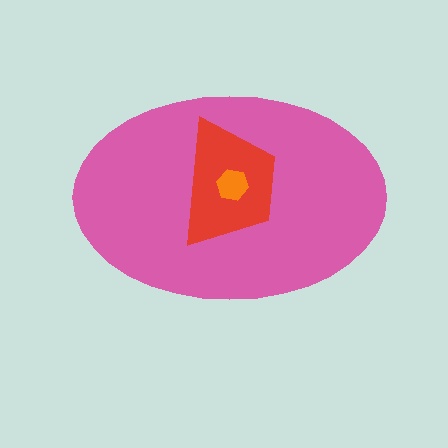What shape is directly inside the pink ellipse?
The red trapezoid.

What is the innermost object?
The orange hexagon.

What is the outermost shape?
The pink ellipse.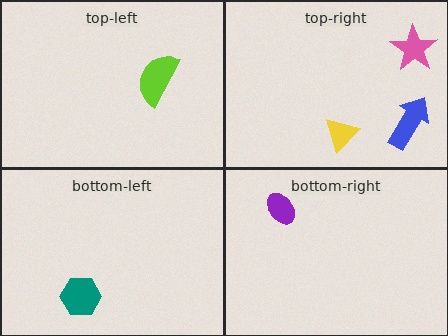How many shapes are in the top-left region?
1.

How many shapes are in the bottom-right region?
1.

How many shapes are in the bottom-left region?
1.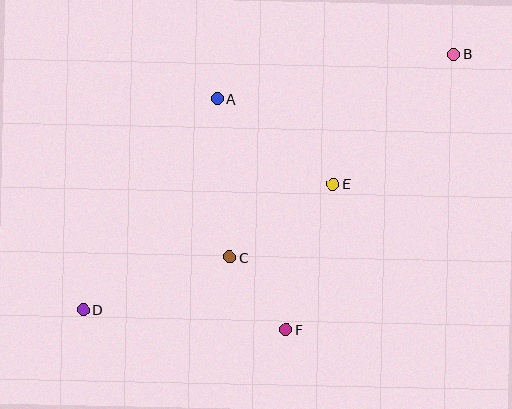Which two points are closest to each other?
Points C and F are closest to each other.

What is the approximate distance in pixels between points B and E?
The distance between B and E is approximately 177 pixels.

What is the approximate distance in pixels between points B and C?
The distance between B and C is approximately 302 pixels.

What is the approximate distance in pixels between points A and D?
The distance between A and D is approximately 250 pixels.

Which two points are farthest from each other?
Points B and D are farthest from each other.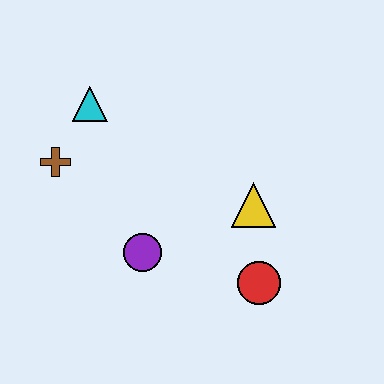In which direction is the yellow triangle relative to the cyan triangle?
The yellow triangle is to the right of the cyan triangle.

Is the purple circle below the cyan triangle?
Yes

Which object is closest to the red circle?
The yellow triangle is closest to the red circle.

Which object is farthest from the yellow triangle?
The brown cross is farthest from the yellow triangle.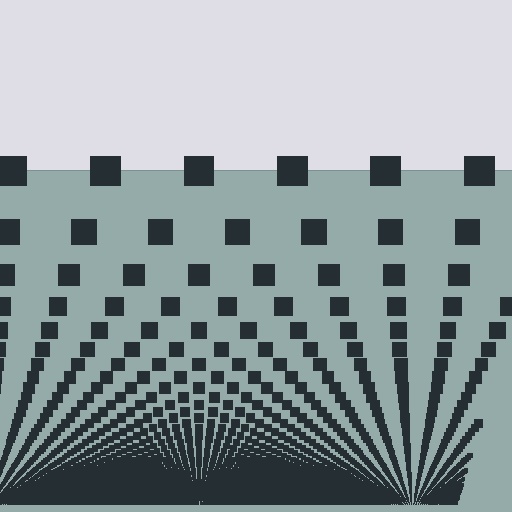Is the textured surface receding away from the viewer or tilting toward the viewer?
The surface appears to tilt toward the viewer. Texture elements get larger and sparser toward the top.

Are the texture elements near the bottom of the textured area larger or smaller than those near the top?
Smaller. The gradient is inverted — elements near the bottom are smaller and denser.